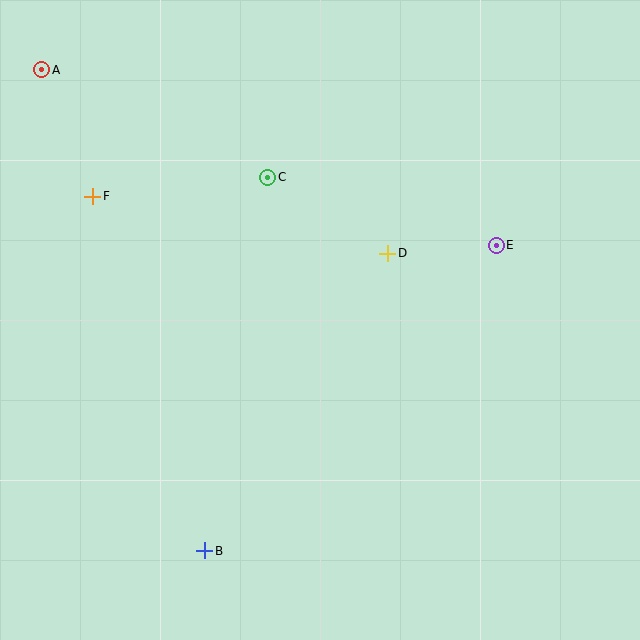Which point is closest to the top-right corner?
Point E is closest to the top-right corner.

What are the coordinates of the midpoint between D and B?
The midpoint between D and B is at (296, 402).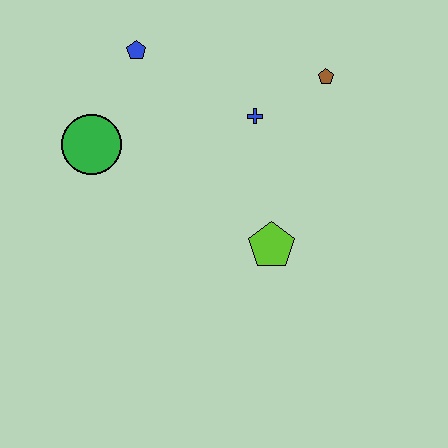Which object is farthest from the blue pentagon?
The lime pentagon is farthest from the blue pentagon.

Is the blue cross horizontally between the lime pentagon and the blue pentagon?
Yes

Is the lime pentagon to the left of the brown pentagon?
Yes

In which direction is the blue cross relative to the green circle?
The blue cross is to the right of the green circle.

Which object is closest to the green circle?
The blue pentagon is closest to the green circle.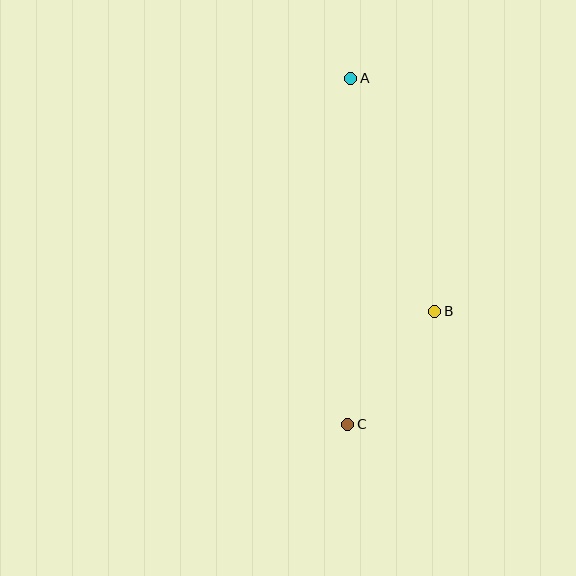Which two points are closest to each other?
Points B and C are closest to each other.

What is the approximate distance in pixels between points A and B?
The distance between A and B is approximately 248 pixels.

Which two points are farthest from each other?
Points A and C are farthest from each other.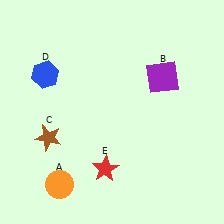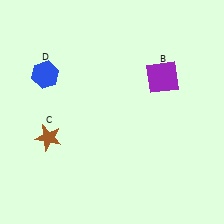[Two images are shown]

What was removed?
The red star (E), the orange circle (A) were removed in Image 2.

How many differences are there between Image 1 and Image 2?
There are 2 differences between the two images.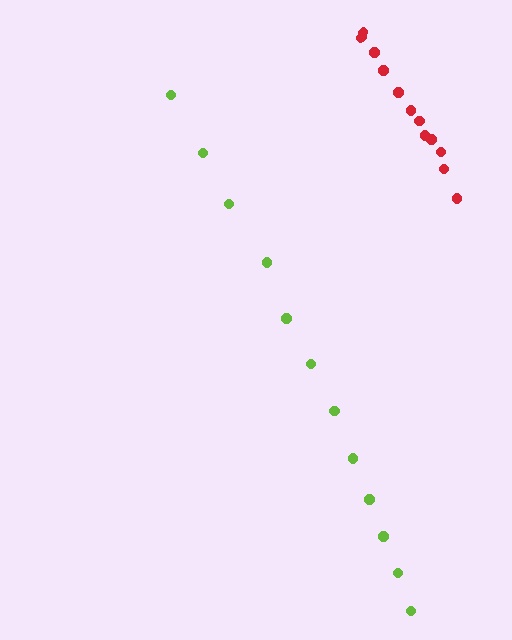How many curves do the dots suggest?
There are 2 distinct paths.